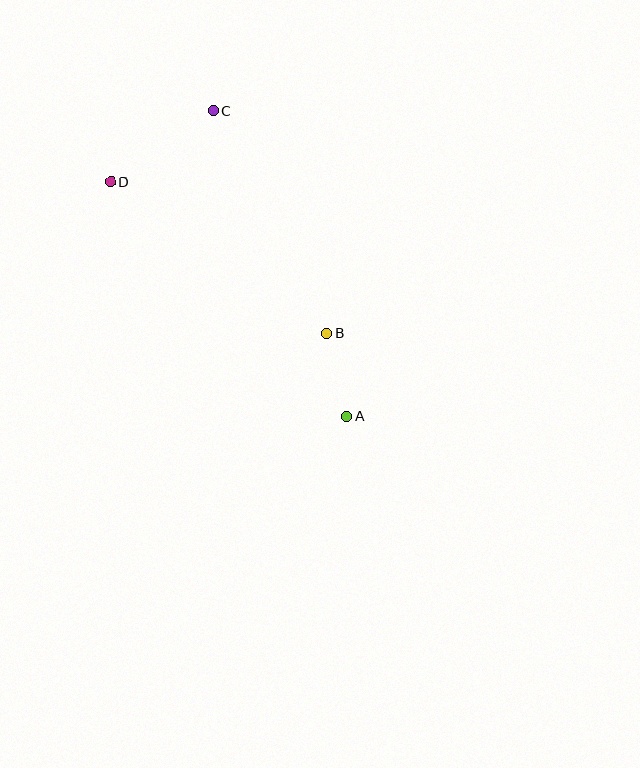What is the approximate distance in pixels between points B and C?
The distance between B and C is approximately 250 pixels.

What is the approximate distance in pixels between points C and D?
The distance between C and D is approximately 125 pixels.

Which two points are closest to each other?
Points A and B are closest to each other.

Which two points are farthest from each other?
Points A and C are farthest from each other.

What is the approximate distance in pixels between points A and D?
The distance between A and D is approximately 333 pixels.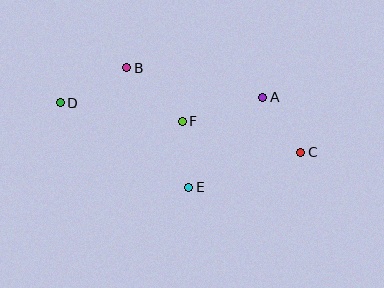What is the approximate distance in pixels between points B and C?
The distance between B and C is approximately 193 pixels.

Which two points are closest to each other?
Points A and C are closest to each other.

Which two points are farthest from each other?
Points C and D are farthest from each other.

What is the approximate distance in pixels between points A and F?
The distance between A and F is approximately 85 pixels.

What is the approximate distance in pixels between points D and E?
The distance between D and E is approximately 153 pixels.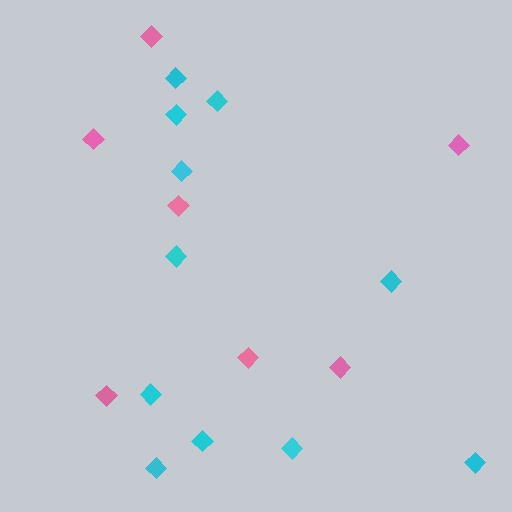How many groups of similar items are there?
There are 2 groups: one group of pink diamonds (7) and one group of cyan diamonds (11).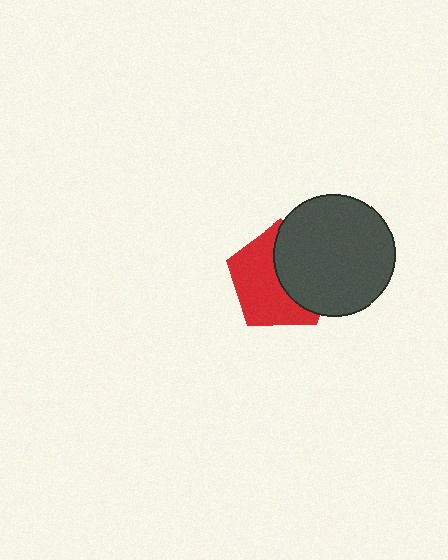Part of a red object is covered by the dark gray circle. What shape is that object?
It is a pentagon.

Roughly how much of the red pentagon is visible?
About half of it is visible (roughly 54%).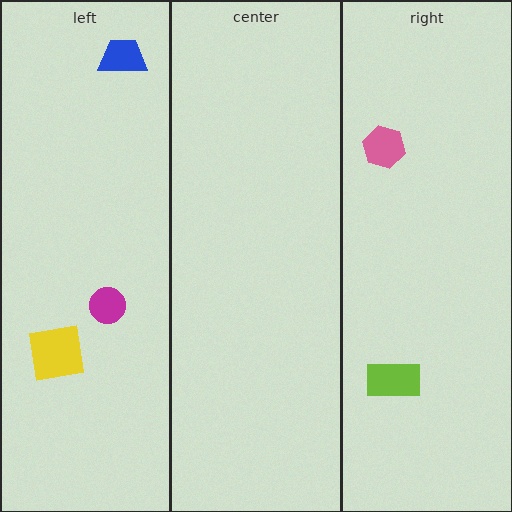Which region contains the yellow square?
The left region.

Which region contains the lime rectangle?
The right region.